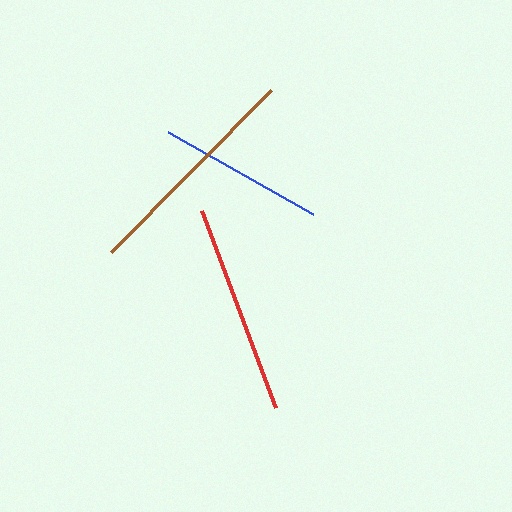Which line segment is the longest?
The brown line is the longest at approximately 229 pixels.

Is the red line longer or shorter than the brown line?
The brown line is longer than the red line.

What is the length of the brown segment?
The brown segment is approximately 229 pixels long.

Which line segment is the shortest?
The blue line is the shortest at approximately 167 pixels.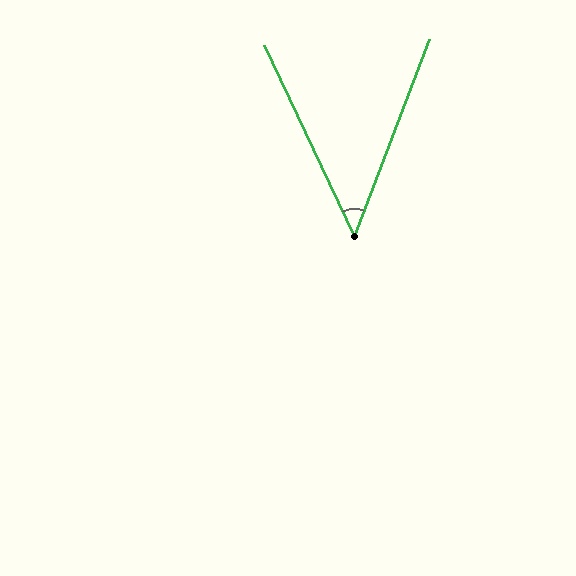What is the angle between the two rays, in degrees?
Approximately 46 degrees.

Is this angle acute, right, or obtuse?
It is acute.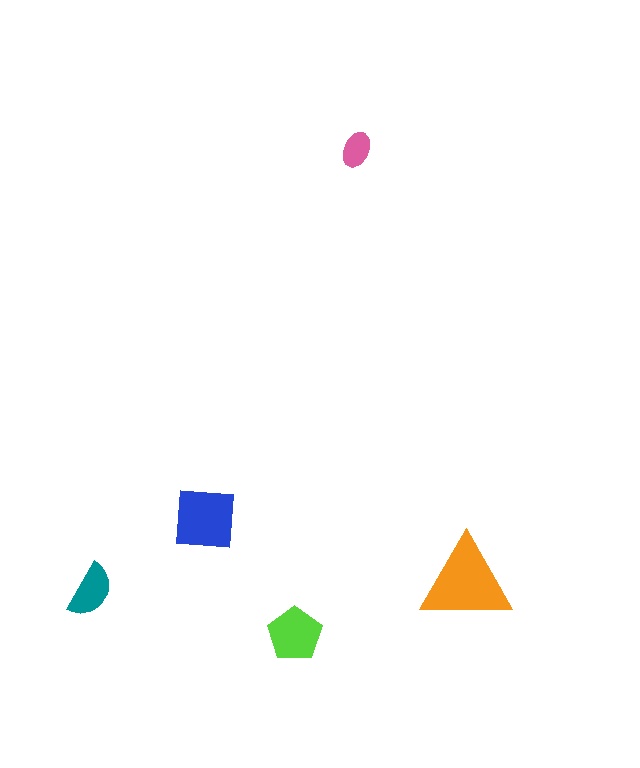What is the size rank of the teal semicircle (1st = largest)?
4th.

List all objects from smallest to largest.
The pink ellipse, the teal semicircle, the lime pentagon, the blue square, the orange triangle.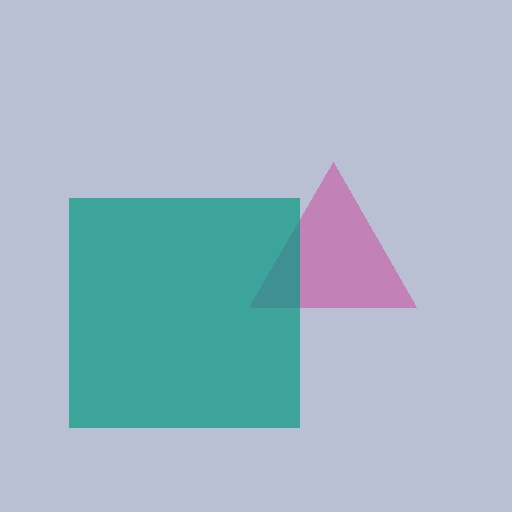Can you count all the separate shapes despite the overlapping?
Yes, there are 2 separate shapes.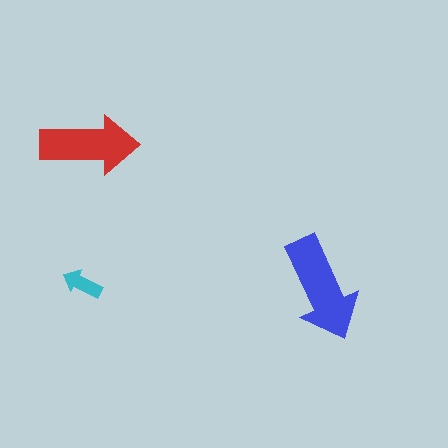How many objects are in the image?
There are 3 objects in the image.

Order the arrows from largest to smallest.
the blue one, the red one, the cyan one.